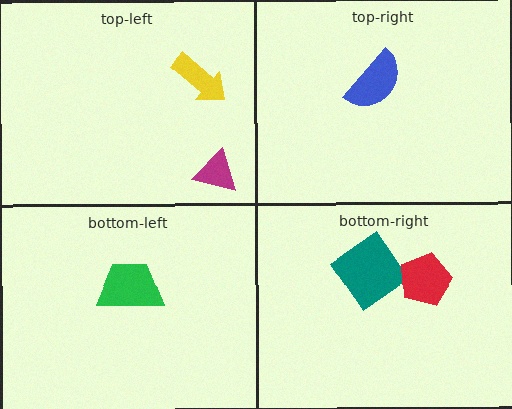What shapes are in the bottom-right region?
The teal diamond, the red pentagon.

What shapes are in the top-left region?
The yellow arrow, the magenta triangle.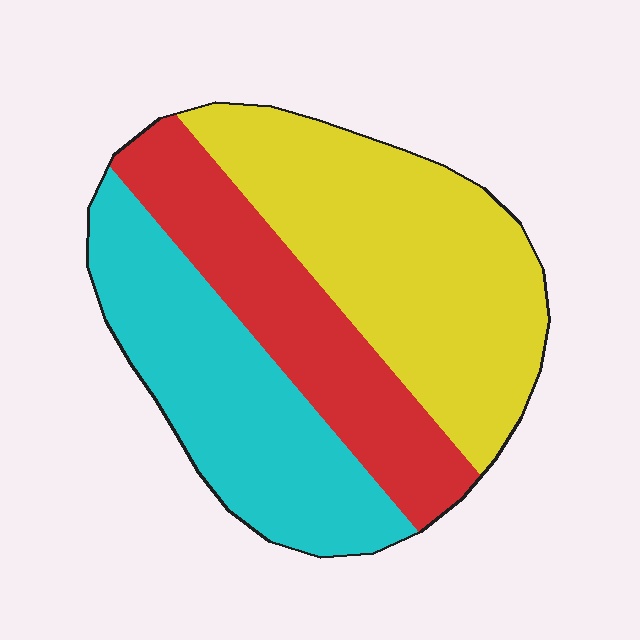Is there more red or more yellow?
Yellow.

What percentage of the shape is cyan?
Cyan takes up about one third (1/3) of the shape.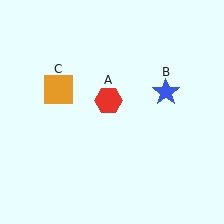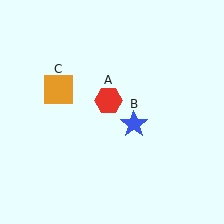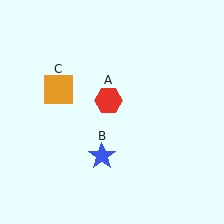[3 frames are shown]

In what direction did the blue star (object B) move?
The blue star (object B) moved down and to the left.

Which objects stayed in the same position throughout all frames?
Red hexagon (object A) and orange square (object C) remained stationary.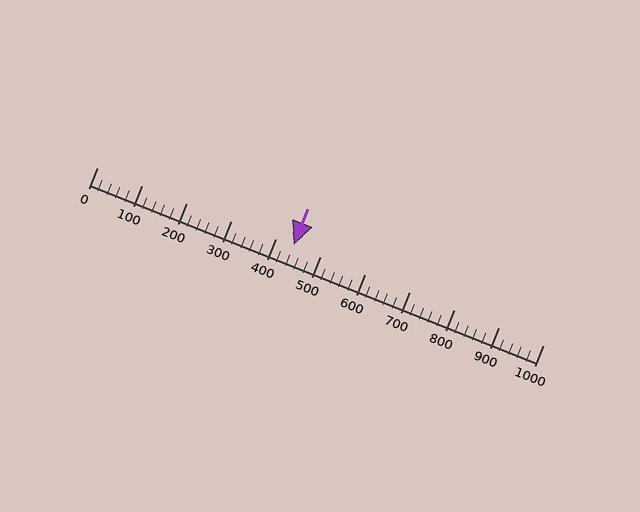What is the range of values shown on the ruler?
The ruler shows values from 0 to 1000.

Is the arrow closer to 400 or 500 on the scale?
The arrow is closer to 400.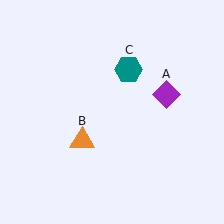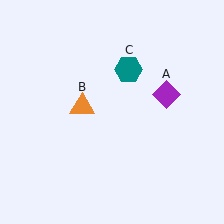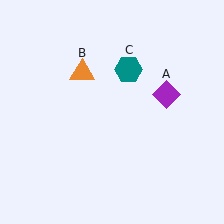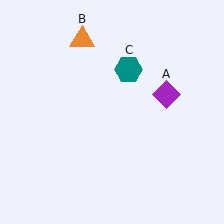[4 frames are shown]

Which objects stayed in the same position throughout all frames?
Purple diamond (object A) and teal hexagon (object C) remained stationary.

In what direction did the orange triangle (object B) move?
The orange triangle (object B) moved up.